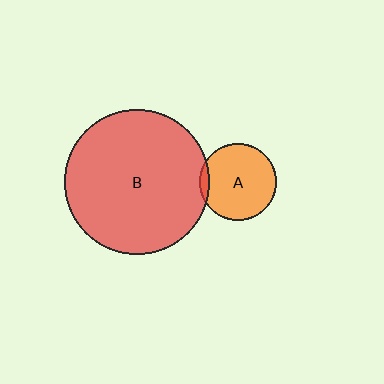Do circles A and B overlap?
Yes.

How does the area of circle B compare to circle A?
Approximately 3.6 times.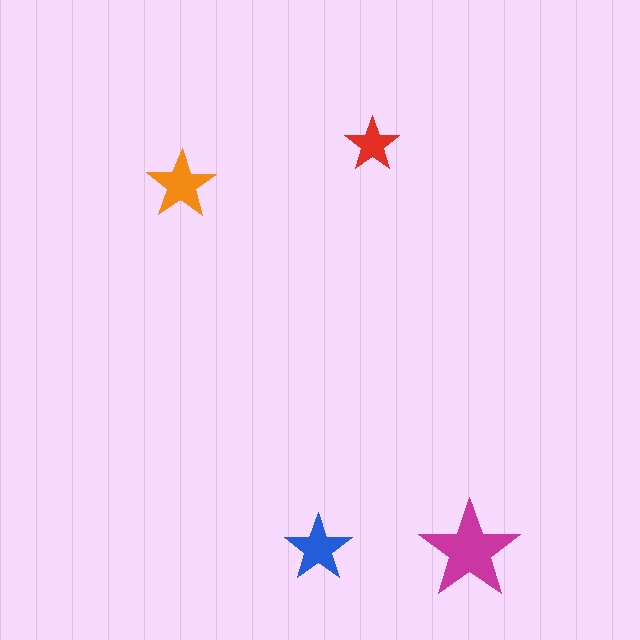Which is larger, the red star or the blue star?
The blue one.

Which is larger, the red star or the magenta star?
The magenta one.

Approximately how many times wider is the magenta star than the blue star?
About 1.5 times wider.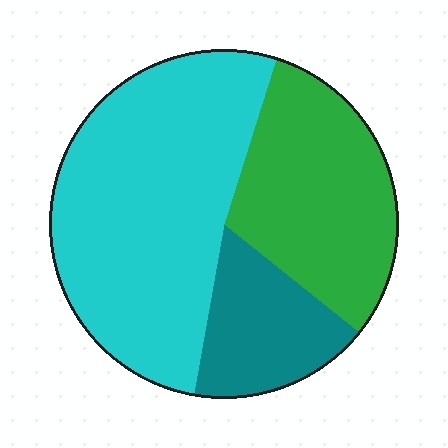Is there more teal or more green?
Green.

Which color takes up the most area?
Cyan, at roughly 50%.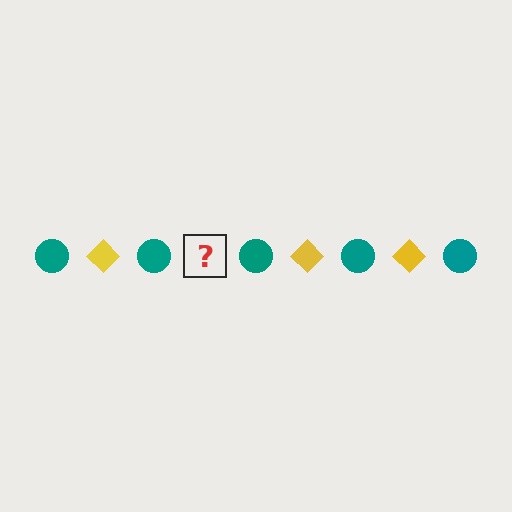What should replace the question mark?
The question mark should be replaced with a yellow diamond.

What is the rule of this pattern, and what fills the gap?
The rule is that the pattern alternates between teal circle and yellow diamond. The gap should be filled with a yellow diamond.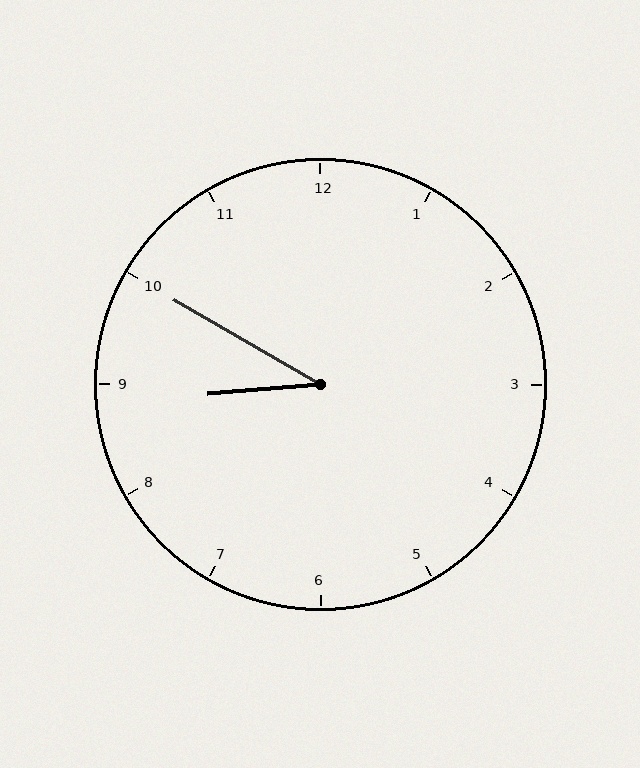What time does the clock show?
8:50.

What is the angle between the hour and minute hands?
Approximately 35 degrees.